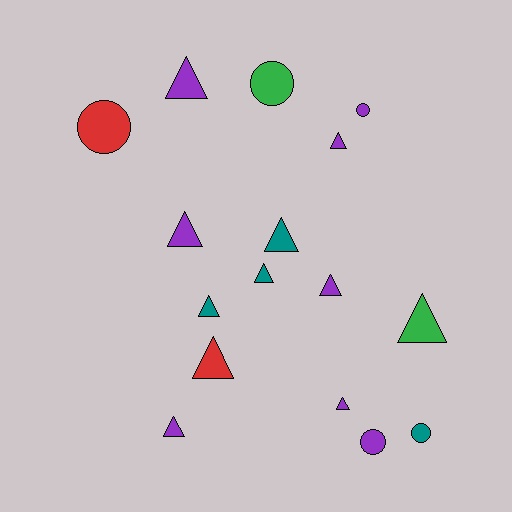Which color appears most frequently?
Purple, with 8 objects.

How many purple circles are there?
There are 2 purple circles.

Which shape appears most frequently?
Triangle, with 11 objects.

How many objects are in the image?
There are 16 objects.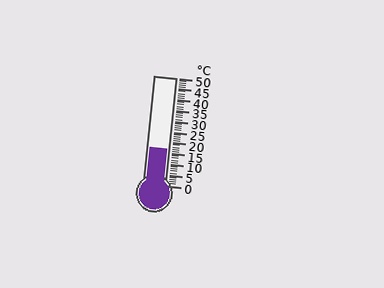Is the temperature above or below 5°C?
The temperature is above 5°C.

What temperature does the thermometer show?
The thermometer shows approximately 17°C.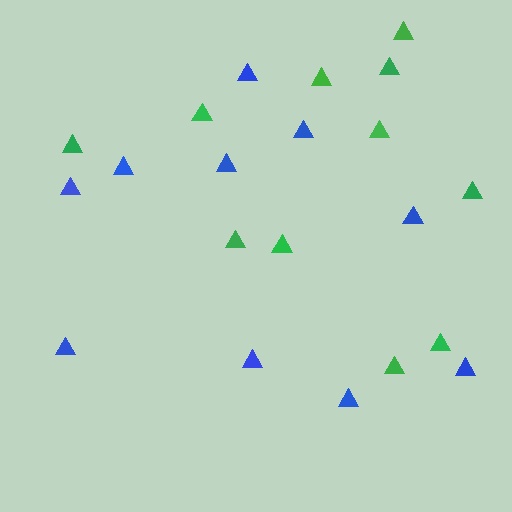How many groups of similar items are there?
There are 2 groups: one group of green triangles (11) and one group of blue triangles (10).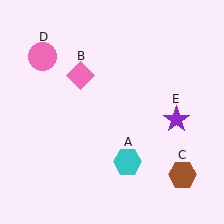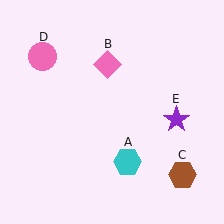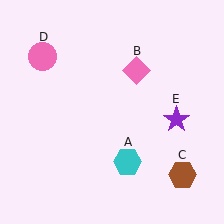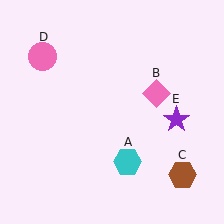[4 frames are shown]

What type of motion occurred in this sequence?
The pink diamond (object B) rotated clockwise around the center of the scene.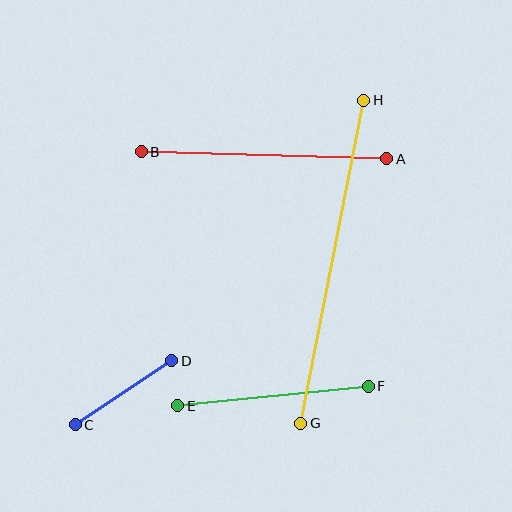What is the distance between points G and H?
The distance is approximately 329 pixels.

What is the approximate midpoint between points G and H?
The midpoint is at approximately (332, 262) pixels.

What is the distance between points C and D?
The distance is approximately 116 pixels.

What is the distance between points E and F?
The distance is approximately 192 pixels.